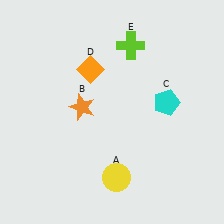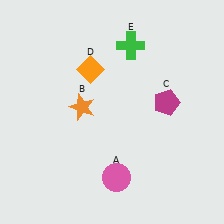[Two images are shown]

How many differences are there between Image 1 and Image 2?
There are 3 differences between the two images.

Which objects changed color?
A changed from yellow to pink. C changed from cyan to magenta. E changed from lime to green.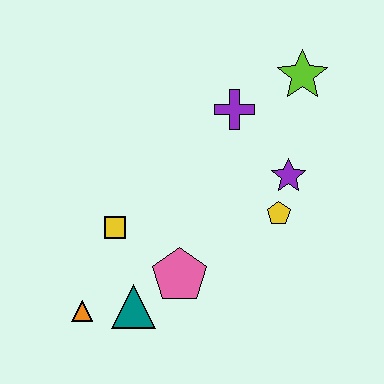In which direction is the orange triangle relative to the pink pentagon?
The orange triangle is to the left of the pink pentagon.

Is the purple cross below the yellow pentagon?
No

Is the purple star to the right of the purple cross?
Yes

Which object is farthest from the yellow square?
The lime star is farthest from the yellow square.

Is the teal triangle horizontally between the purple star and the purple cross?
No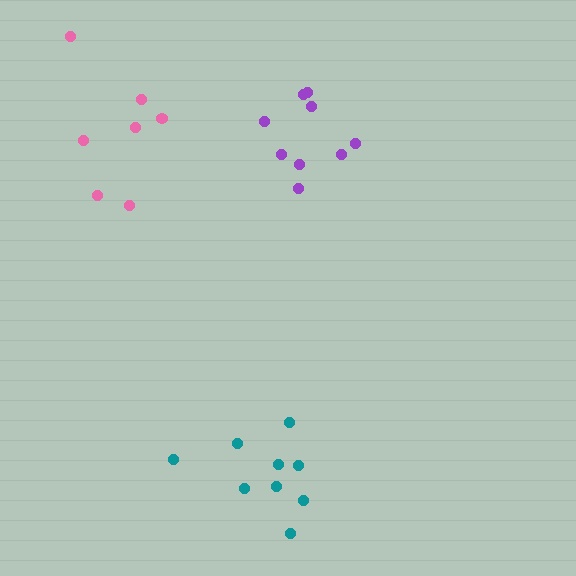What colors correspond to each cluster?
The clusters are colored: purple, pink, teal.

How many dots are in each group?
Group 1: 9 dots, Group 2: 7 dots, Group 3: 9 dots (25 total).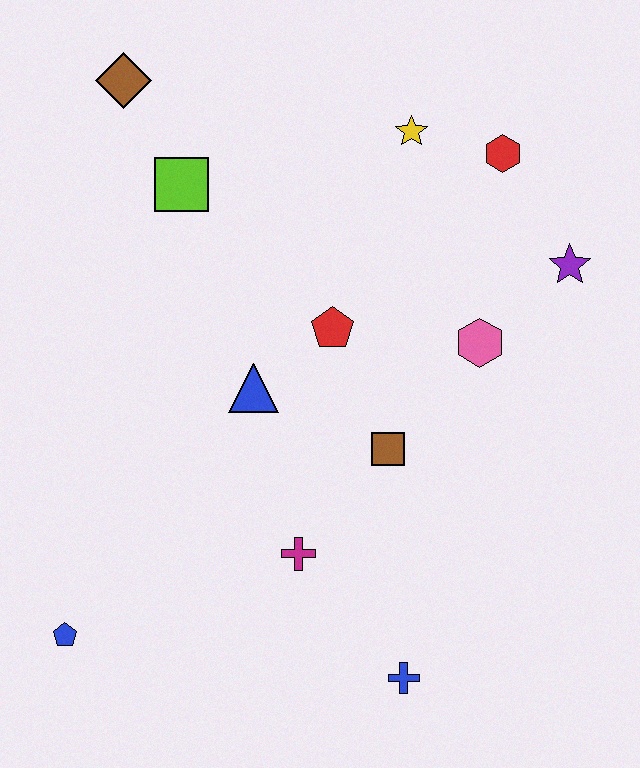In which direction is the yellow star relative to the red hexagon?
The yellow star is to the left of the red hexagon.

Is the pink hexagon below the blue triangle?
No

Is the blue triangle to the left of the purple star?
Yes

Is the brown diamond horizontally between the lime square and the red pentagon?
No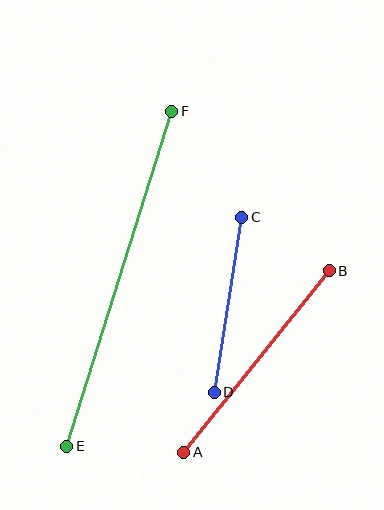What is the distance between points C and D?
The distance is approximately 177 pixels.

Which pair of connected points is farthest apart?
Points E and F are farthest apart.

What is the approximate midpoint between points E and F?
The midpoint is at approximately (119, 279) pixels.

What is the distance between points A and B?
The distance is approximately 232 pixels.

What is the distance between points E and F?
The distance is approximately 351 pixels.